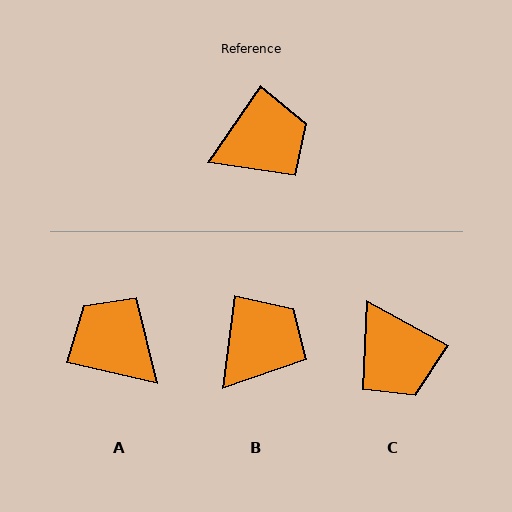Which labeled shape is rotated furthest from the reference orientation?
A, about 112 degrees away.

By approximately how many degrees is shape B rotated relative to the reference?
Approximately 28 degrees counter-clockwise.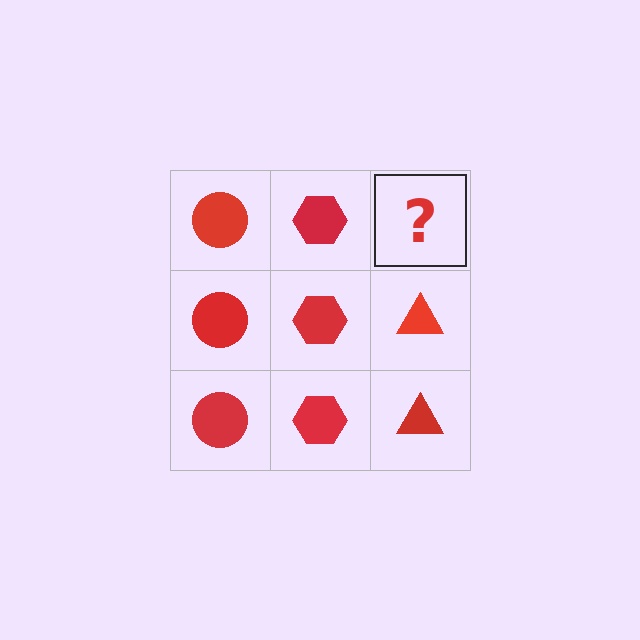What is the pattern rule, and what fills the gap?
The rule is that each column has a consistent shape. The gap should be filled with a red triangle.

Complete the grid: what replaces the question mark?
The question mark should be replaced with a red triangle.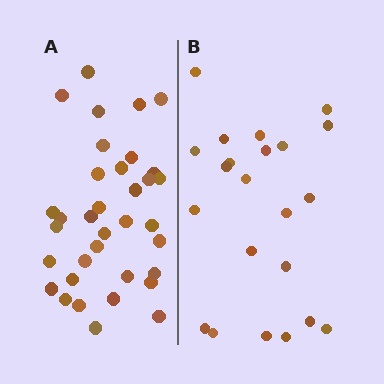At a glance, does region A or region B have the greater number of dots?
Region A (the left region) has more dots.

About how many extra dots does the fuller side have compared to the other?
Region A has approximately 15 more dots than region B.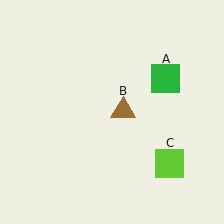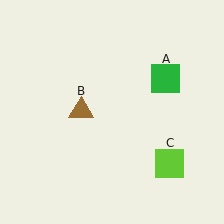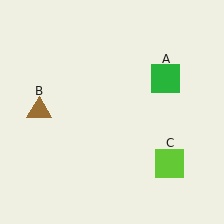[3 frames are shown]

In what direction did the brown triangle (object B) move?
The brown triangle (object B) moved left.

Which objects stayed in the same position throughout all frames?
Green square (object A) and lime square (object C) remained stationary.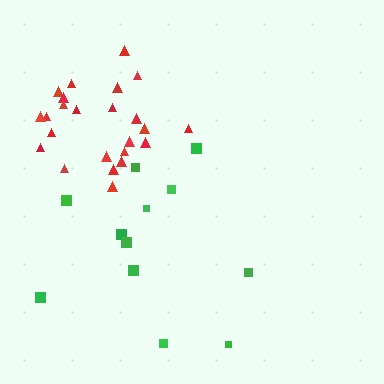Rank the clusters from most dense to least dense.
red, green.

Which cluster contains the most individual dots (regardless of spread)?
Red (24).